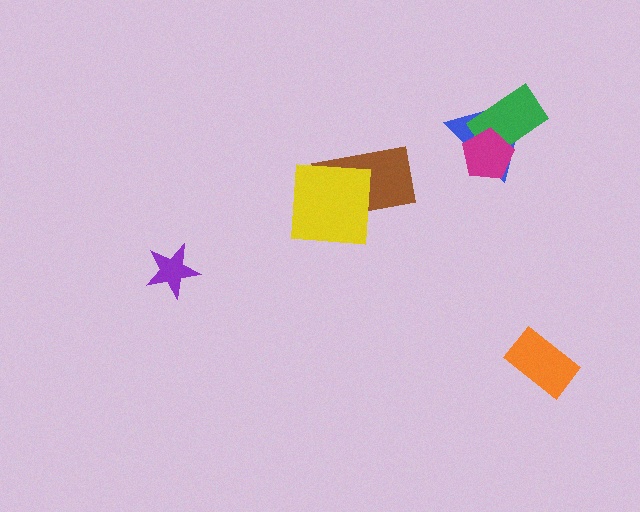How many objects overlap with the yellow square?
1 object overlaps with the yellow square.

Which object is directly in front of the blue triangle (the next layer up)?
The green rectangle is directly in front of the blue triangle.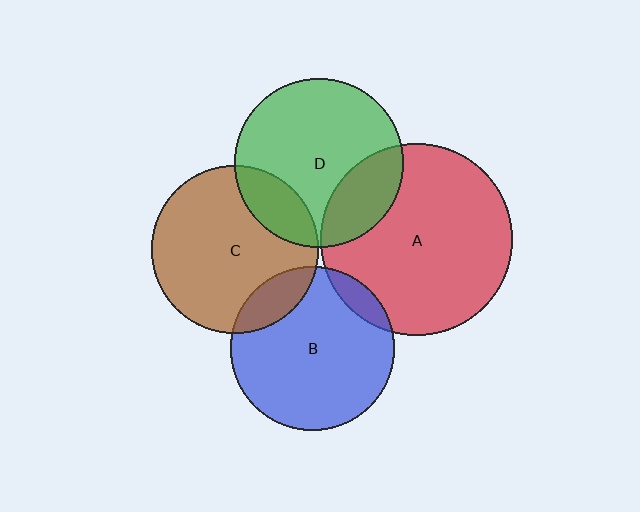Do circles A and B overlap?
Yes.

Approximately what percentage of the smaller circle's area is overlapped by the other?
Approximately 10%.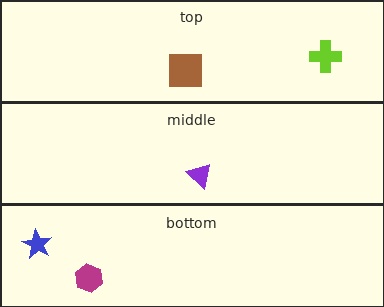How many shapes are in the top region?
2.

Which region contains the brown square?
The top region.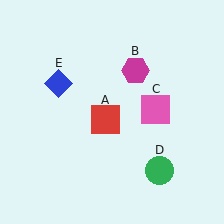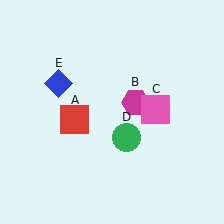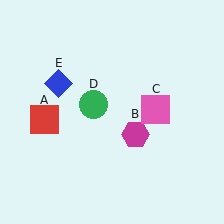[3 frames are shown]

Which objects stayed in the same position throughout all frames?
Pink square (object C) and blue diamond (object E) remained stationary.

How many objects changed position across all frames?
3 objects changed position: red square (object A), magenta hexagon (object B), green circle (object D).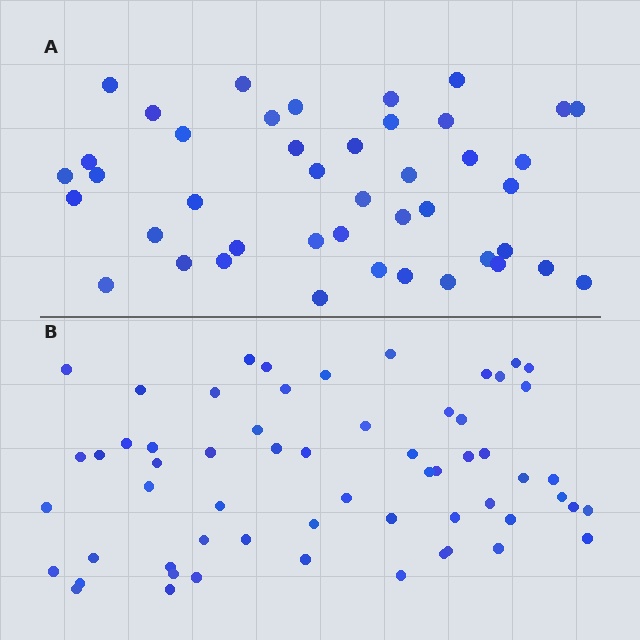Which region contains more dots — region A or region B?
Region B (the bottom region) has more dots.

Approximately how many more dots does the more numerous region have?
Region B has approximately 15 more dots than region A.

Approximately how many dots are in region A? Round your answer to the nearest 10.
About 40 dots. (The exact count is 43, which rounds to 40.)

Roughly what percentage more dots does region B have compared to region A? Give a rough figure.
About 40% more.